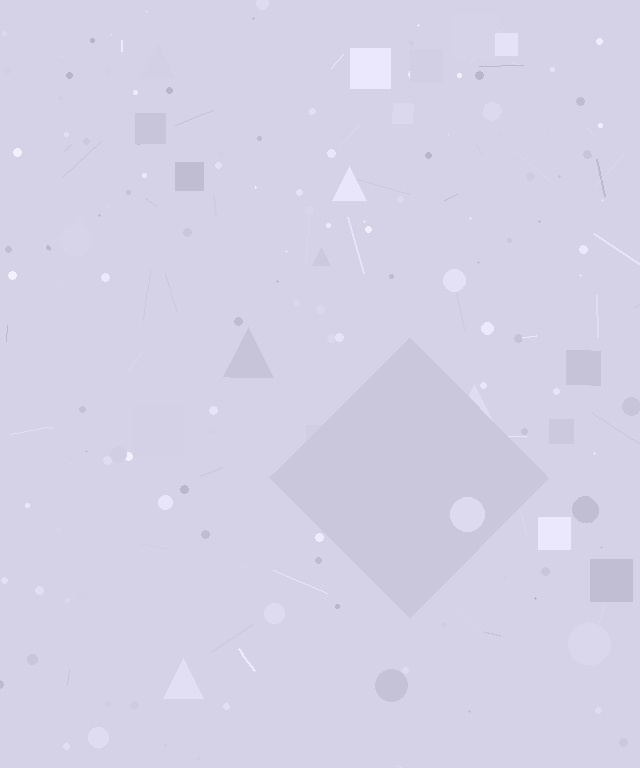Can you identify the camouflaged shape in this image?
The camouflaged shape is a diamond.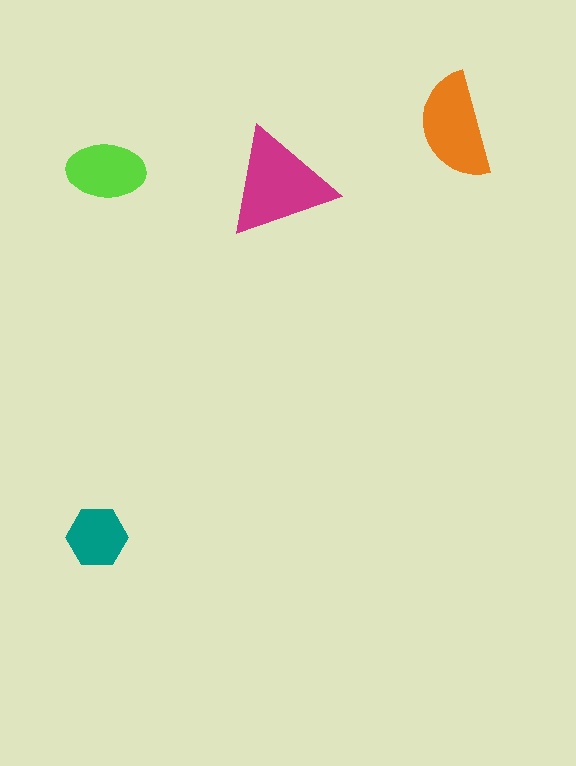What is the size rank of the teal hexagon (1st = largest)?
4th.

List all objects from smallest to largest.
The teal hexagon, the lime ellipse, the orange semicircle, the magenta triangle.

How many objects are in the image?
There are 4 objects in the image.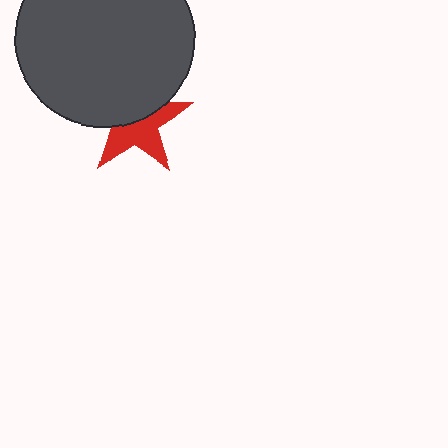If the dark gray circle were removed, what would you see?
You would see the complete red star.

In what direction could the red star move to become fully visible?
The red star could move down. That would shift it out from behind the dark gray circle entirely.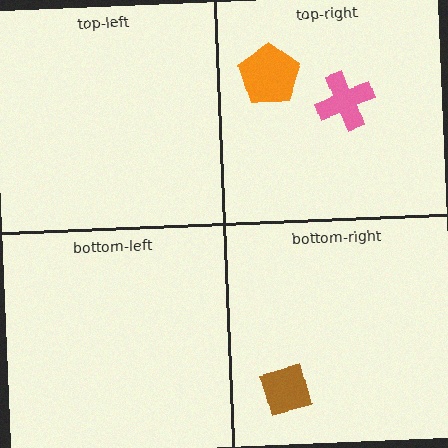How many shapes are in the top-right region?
2.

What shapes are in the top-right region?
The orange pentagon, the pink cross.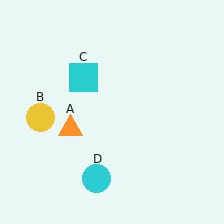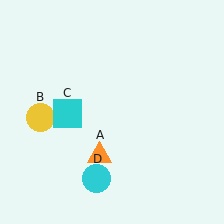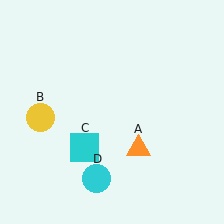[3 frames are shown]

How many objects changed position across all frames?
2 objects changed position: orange triangle (object A), cyan square (object C).